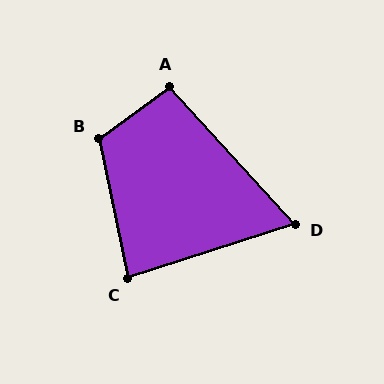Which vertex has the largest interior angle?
B, at approximately 114 degrees.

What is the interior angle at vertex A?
Approximately 96 degrees (obtuse).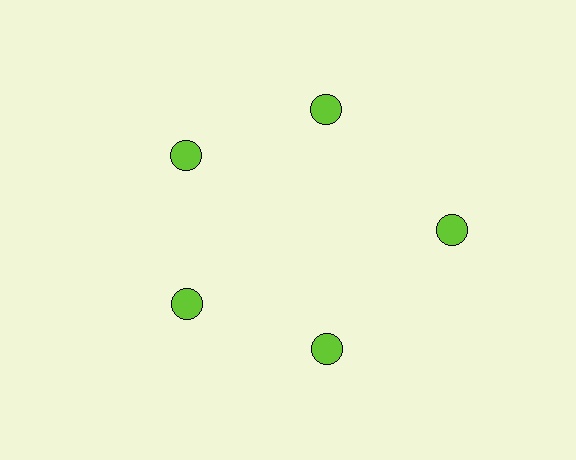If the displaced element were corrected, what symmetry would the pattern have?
It would have 5-fold rotational symmetry — the pattern would map onto itself every 72 degrees.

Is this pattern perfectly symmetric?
No. The 5 lime circles are arranged in a ring, but one element near the 3 o'clock position is pushed outward from the center, breaking the 5-fold rotational symmetry.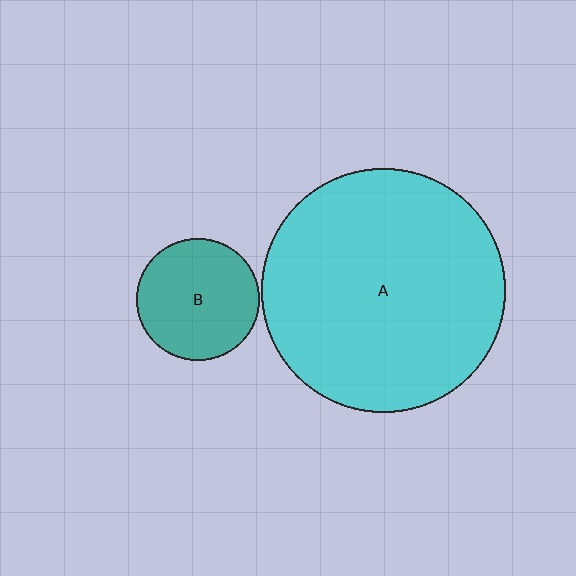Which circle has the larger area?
Circle A (cyan).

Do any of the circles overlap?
No, none of the circles overlap.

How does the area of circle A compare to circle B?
Approximately 4.0 times.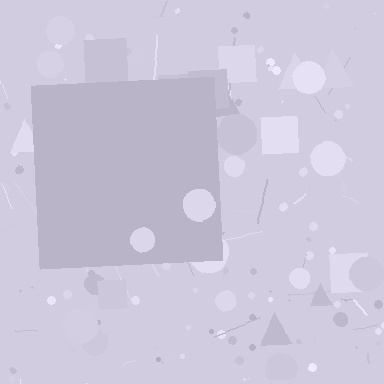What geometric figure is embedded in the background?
A square is embedded in the background.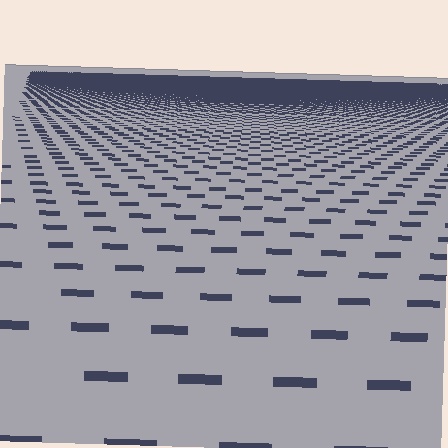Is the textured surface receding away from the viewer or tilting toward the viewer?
The surface is receding away from the viewer. Texture elements get smaller and denser toward the top.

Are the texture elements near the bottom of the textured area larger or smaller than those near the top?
Larger. Near the bottom, elements are closer to the viewer and appear at a bigger on-screen size.